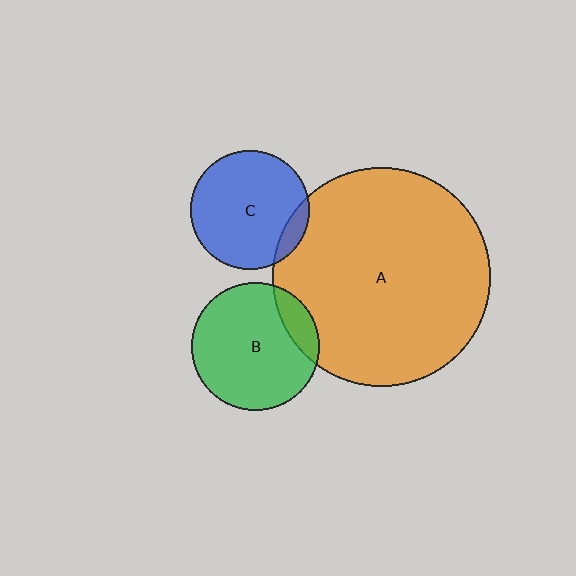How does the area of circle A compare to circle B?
Approximately 2.9 times.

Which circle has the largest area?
Circle A (orange).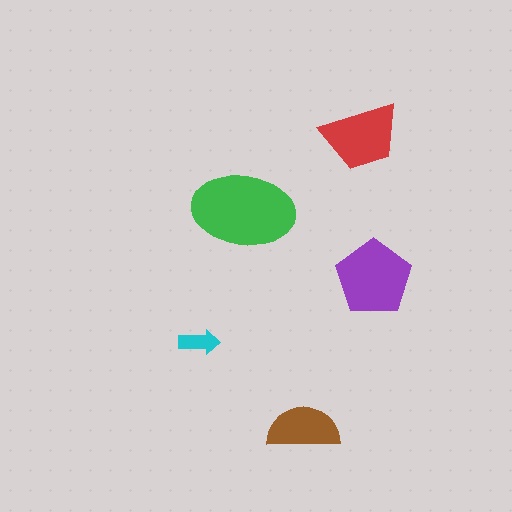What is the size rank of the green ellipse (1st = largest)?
1st.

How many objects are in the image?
There are 5 objects in the image.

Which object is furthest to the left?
The cyan arrow is leftmost.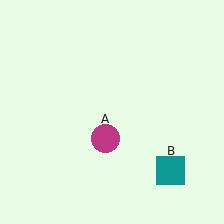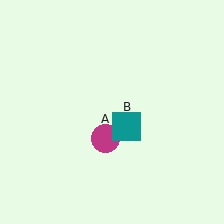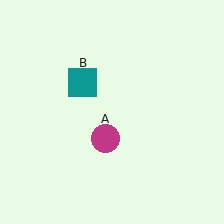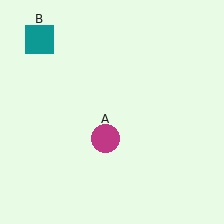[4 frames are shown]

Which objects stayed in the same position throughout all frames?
Magenta circle (object A) remained stationary.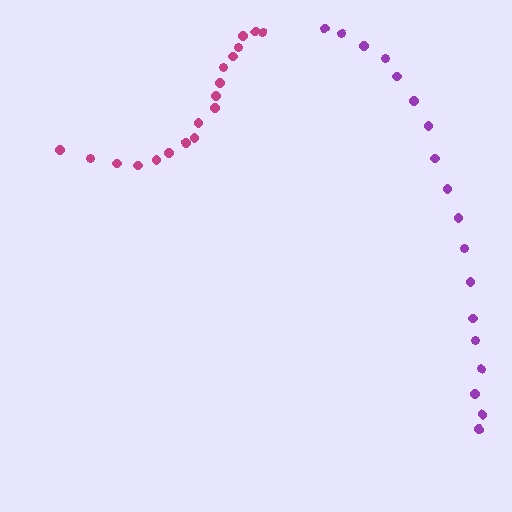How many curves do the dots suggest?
There are 2 distinct paths.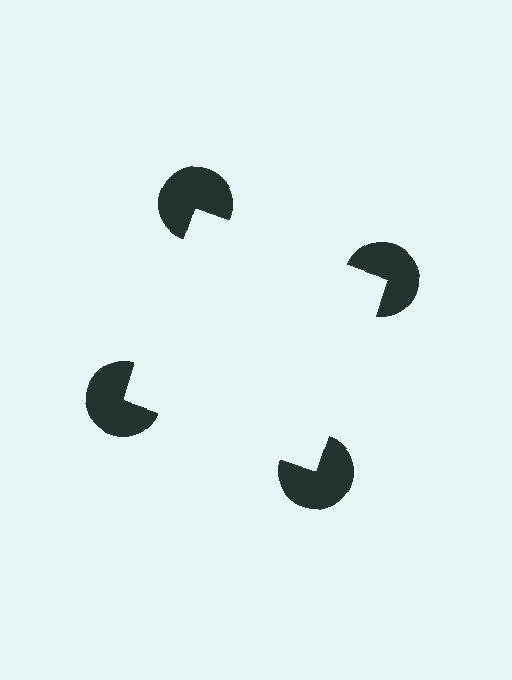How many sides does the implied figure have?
4 sides.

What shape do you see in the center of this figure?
An illusory square — its edges are inferred from the aligned wedge cuts in the pac-man discs, not physically drawn.